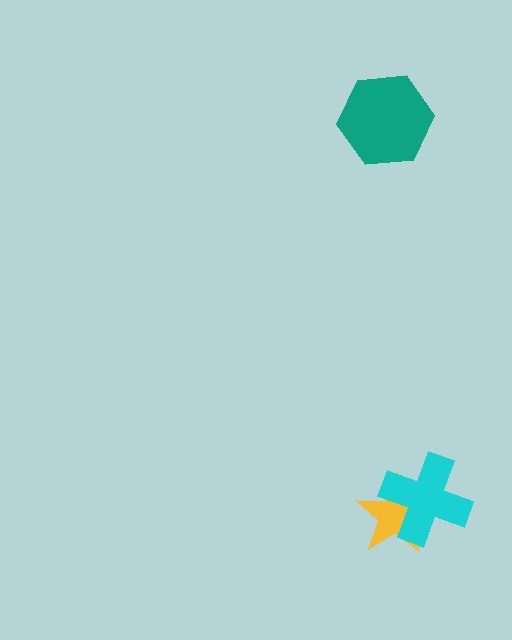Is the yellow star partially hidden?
Yes, it is partially covered by another shape.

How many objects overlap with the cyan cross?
1 object overlaps with the cyan cross.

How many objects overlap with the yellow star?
1 object overlaps with the yellow star.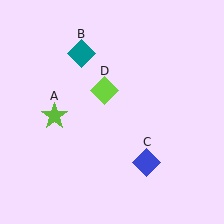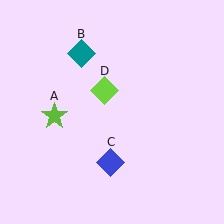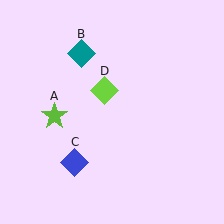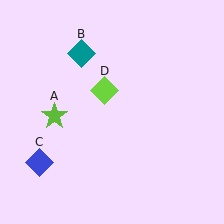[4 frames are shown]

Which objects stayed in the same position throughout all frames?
Lime star (object A) and teal diamond (object B) and lime diamond (object D) remained stationary.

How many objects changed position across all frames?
1 object changed position: blue diamond (object C).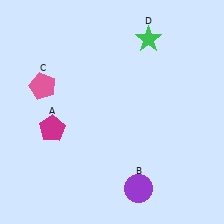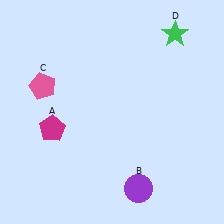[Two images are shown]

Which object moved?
The green star (D) moved right.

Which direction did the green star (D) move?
The green star (D) moved right.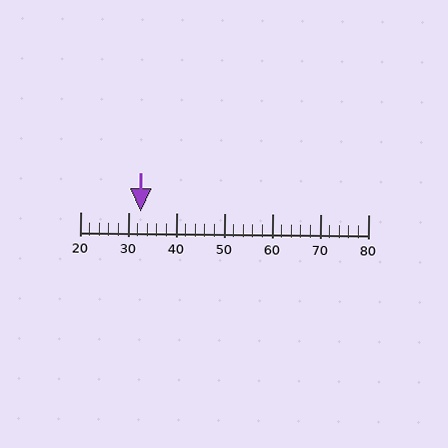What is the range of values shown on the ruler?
The ruler shows values from 20 to 80.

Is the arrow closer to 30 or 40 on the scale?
The arrow is closer to 30.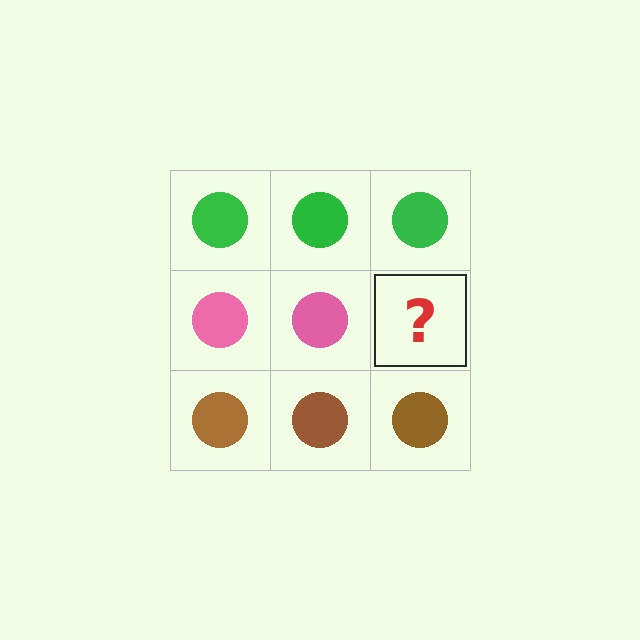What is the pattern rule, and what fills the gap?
The rule is that each row has a consistent color. The gap should be filled with a pink circle.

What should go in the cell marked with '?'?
The missing cell should contain a pink circle.